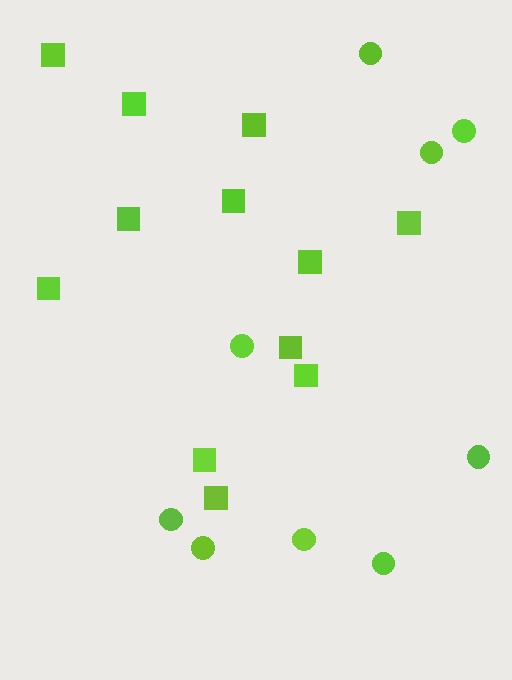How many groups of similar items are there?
There are 2 groups: one group of squares (12) and one group of circles (9).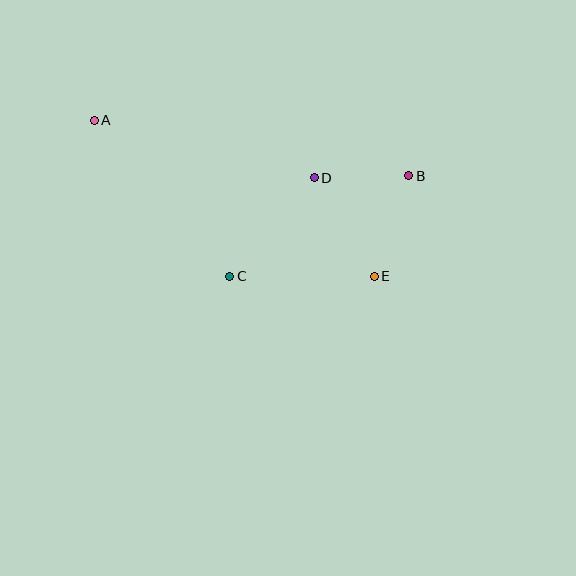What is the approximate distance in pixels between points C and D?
The distance between C and D is approximately 130 pixels.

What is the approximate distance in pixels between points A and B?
The distance between A and B is approximately 319 pixels.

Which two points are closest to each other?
Points B and D are closest to each other.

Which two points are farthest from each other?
Points A and E are farthest from each other.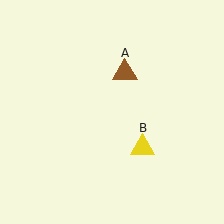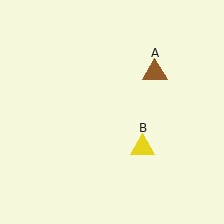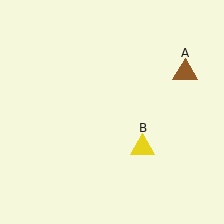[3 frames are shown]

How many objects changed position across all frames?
1 object changed position: brown triangle (object A).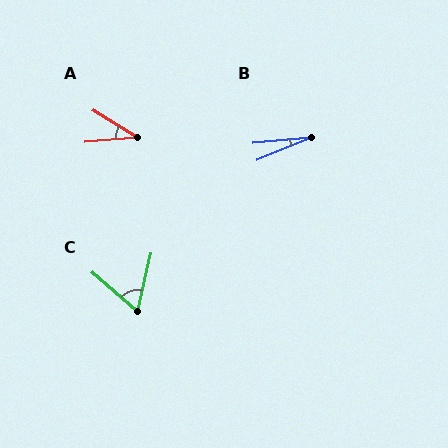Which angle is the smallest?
B, at approximately 17 degrees.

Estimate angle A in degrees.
Approximately 37 degrees.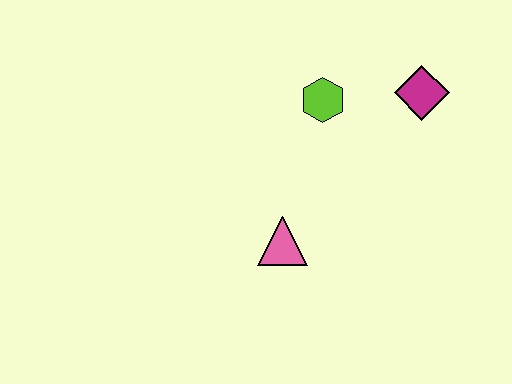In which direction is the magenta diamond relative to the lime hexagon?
The magenta diamond is to the right of the lime hexagon.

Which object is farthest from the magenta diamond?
The pink triangle is farthest from the magenta diamond.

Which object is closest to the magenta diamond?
The lime hexagon is closest to the magenta diamond.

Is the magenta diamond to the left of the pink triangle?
No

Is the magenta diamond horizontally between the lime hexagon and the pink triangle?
No